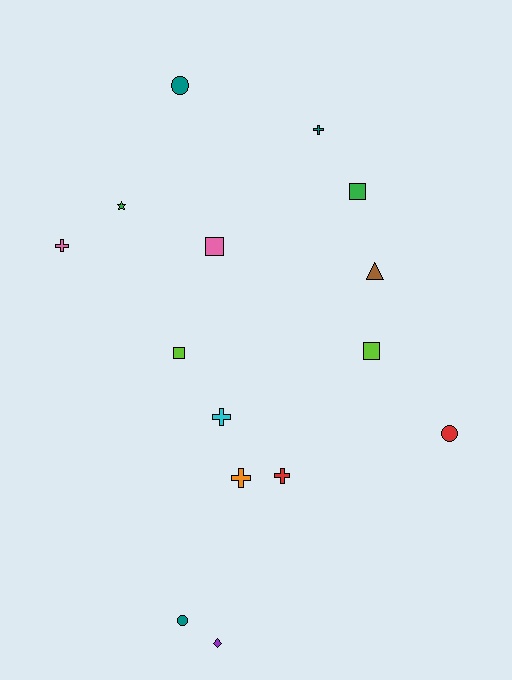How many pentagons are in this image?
There are no pentagons.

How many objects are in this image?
There are 15 objects.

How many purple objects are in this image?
There is 1 purple object.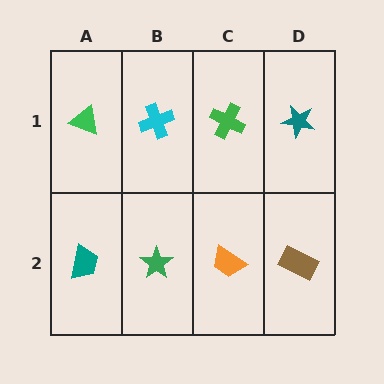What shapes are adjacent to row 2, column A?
A green triangle (row 1, column A), a green star (row 2, column B).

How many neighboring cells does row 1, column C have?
3.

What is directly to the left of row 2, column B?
A teal trapezoid.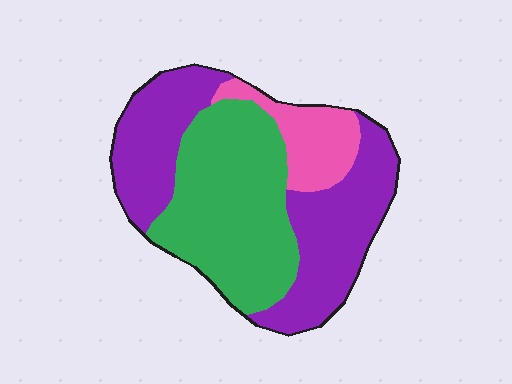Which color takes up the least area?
Pink, at roughly 15%.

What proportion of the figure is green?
Green covers roughly 40% of the figure.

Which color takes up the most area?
Purple, at roughly 45%.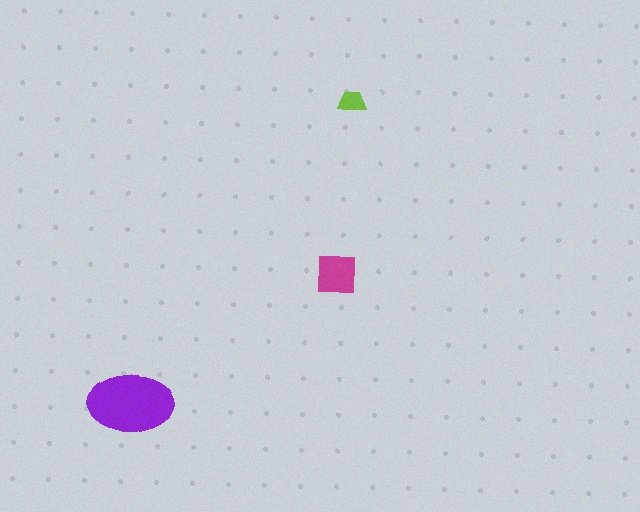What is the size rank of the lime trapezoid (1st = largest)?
3rd.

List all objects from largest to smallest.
The purple ellipse, the magenta square, the lime trapezoid.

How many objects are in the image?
There are 3 objects in the image.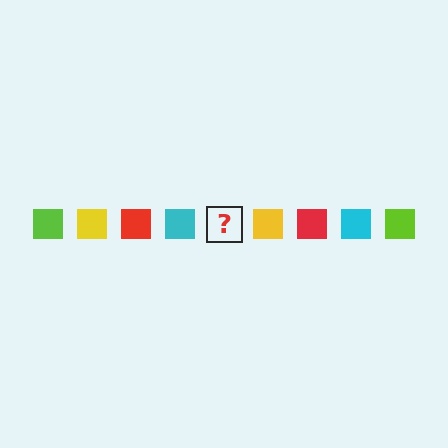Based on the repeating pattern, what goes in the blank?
The blank should be a lime square.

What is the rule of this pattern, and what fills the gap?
The rule is that the pattern cycles through lime, yellow, red, cyan squares. The gap should be filled with a lime square.